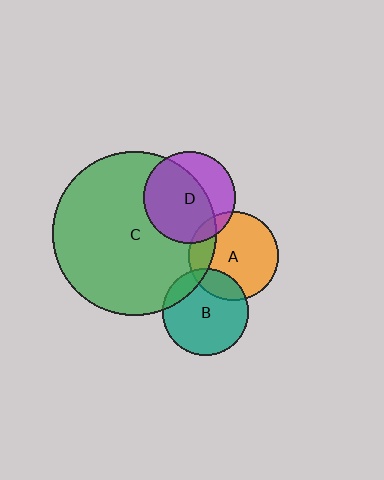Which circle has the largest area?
Circle C (green).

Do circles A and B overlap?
Yes.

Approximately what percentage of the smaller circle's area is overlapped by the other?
Approximately 20%.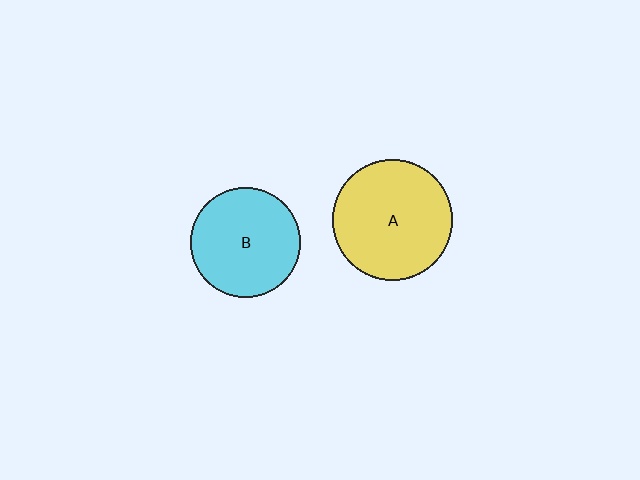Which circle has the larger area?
Circle A (yellow).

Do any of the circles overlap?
No, none of the circles overlap.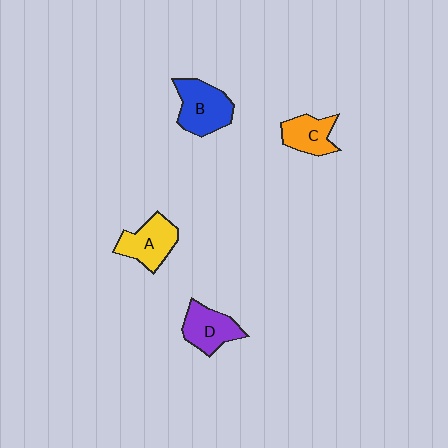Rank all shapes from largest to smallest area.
From largest to smallest: B (blue), A (yellow), D (purple), C (orange).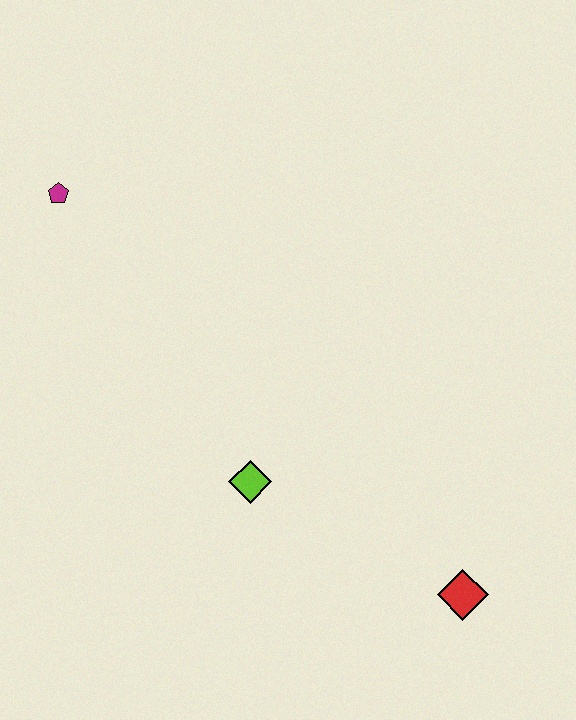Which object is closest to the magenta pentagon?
The lime diamond is closest to the magenta pentagon.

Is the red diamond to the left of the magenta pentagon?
No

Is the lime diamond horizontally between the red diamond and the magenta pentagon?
Yes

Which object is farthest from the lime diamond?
The magenta pentagon is farthest from the lime diamond.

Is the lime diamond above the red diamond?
Yes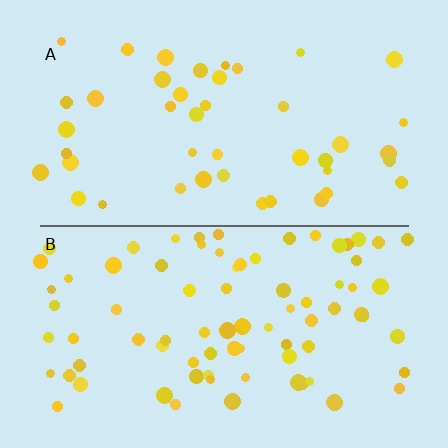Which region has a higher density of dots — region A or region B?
B (the bottom).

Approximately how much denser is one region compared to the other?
Approximately 1.9× — region B over region A.